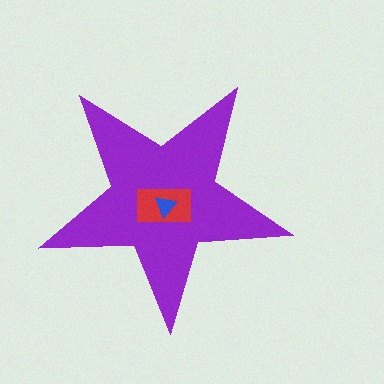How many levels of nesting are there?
3.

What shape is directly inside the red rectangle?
The blue triangle.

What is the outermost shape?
The purple star.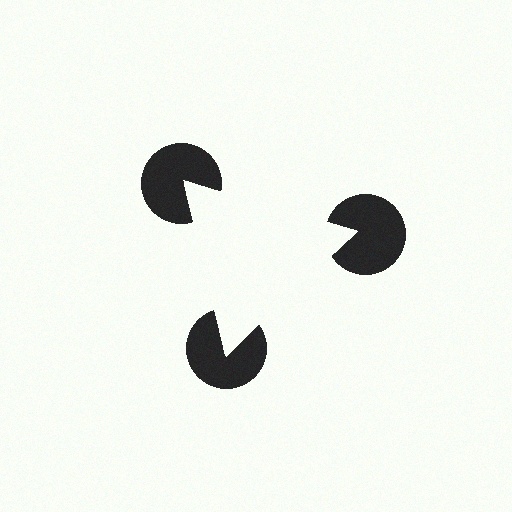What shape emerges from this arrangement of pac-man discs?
An illusory triangle — its edges are inferred from the aligned wedge cuts in the pac-man discs, not physically drawn.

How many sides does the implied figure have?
3 sides.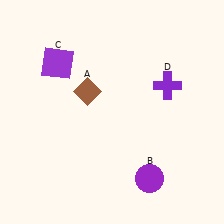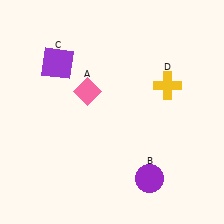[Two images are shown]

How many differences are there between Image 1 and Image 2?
There are 2 differences between the two images.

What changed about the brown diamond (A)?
In Image 1, A is brown. In Image 2, it changed to pink.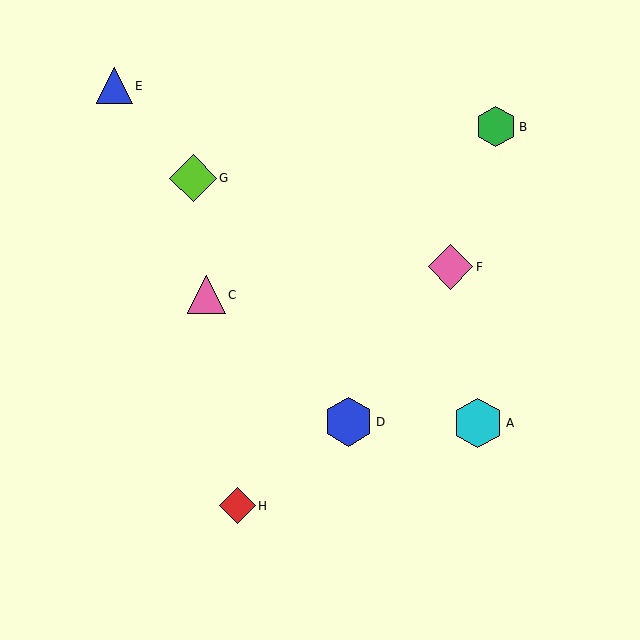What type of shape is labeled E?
Shape E is a blue triangle.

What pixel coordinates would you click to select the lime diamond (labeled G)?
Click at (193, 178) to select the lime diamond G.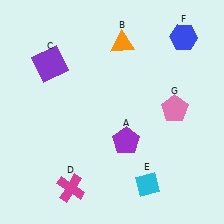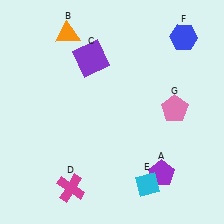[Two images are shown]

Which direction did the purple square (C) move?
The purple square (C) moved right.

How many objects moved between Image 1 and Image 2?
3 objects moved between the two images.